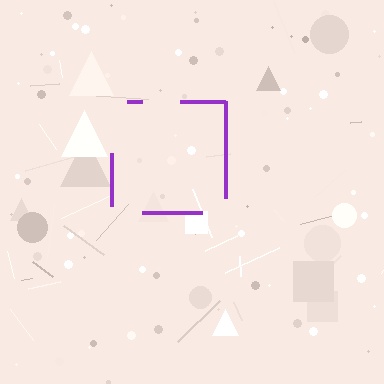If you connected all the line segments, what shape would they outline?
They would outline a square.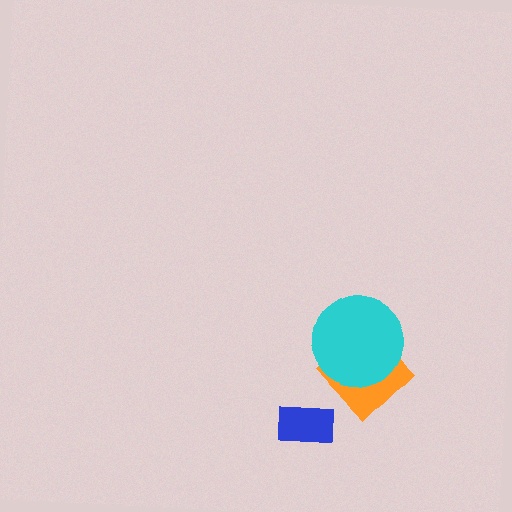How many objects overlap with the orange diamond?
1 object overlaps with the orange diamond.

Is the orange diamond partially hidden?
Yes, it is partially covered by another shape.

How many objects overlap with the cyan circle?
1 object overlaps with the cyan circle.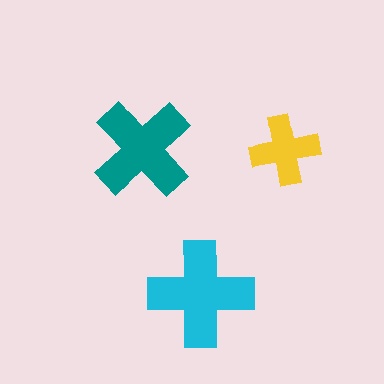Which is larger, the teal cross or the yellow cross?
The teal one.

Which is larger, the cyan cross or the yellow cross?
The cyan one.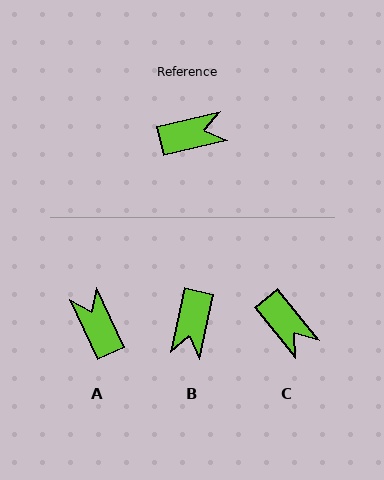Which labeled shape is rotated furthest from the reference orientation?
B, about 116 degrees away.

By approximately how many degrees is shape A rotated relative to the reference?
Approximately 102 degrees counter-clockwise.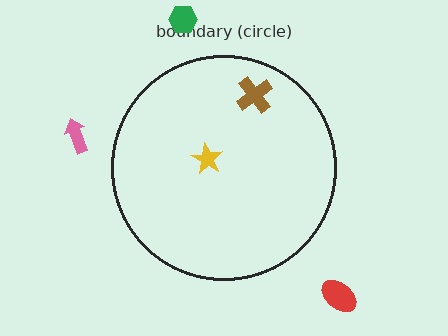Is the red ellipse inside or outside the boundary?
Outside.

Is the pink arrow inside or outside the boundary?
Outside.